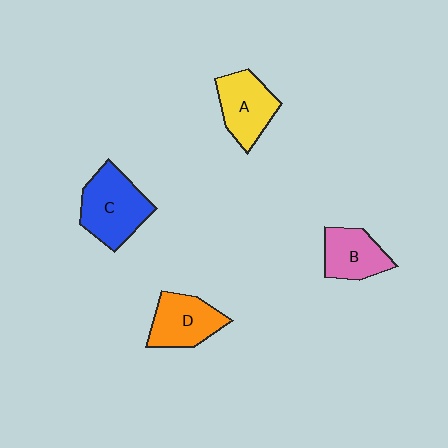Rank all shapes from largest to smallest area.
From largest to smallest: C (blue), A (yellow), D (orange), B (pink).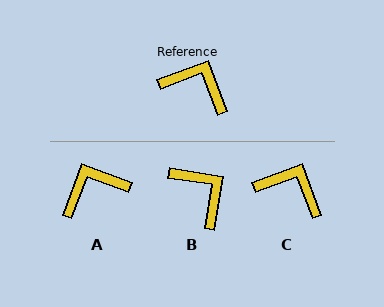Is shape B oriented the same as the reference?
No, it is off by about 29 degrees.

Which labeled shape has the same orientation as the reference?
C.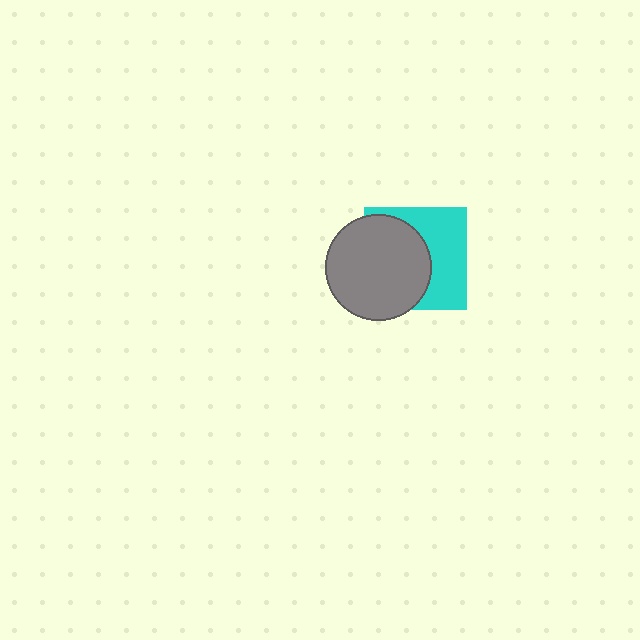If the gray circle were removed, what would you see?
You would see the complete cyan square.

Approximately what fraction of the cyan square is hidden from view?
Roughly 53% of the cyan square is hidden behind the gray circle.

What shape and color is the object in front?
The object in front is a gray circle.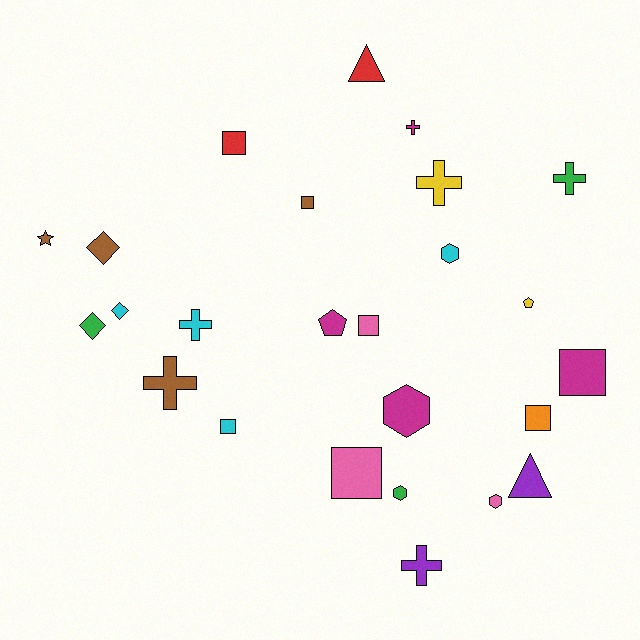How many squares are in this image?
There are 7 squares.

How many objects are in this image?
There are 25 objects.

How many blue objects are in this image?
There are no blue objects.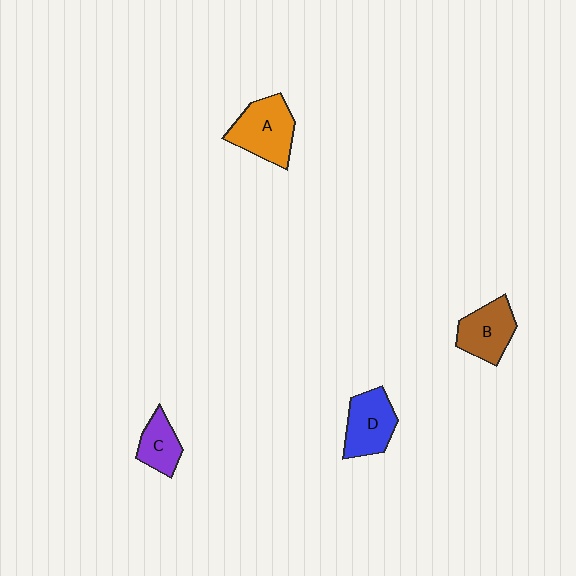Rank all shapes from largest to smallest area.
From largest to smallest: A (orange), D (blue), B (brown), C (purple).